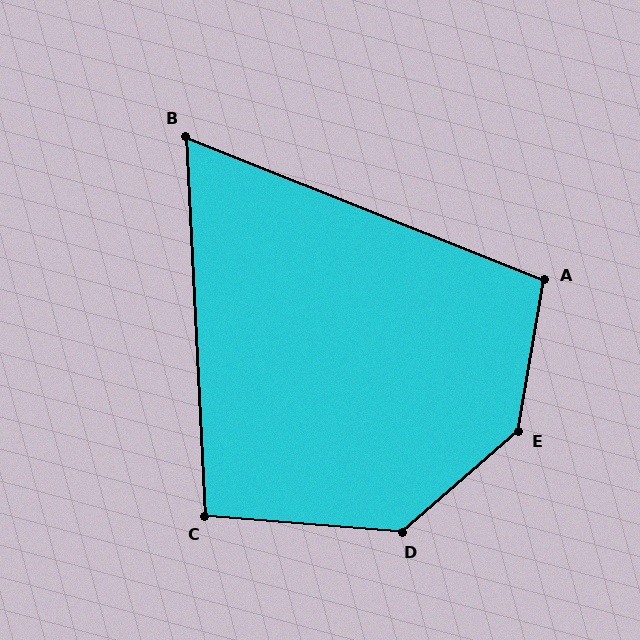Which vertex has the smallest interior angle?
B, at approximately 65 degrees.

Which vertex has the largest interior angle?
E, at approximately 141 degrees.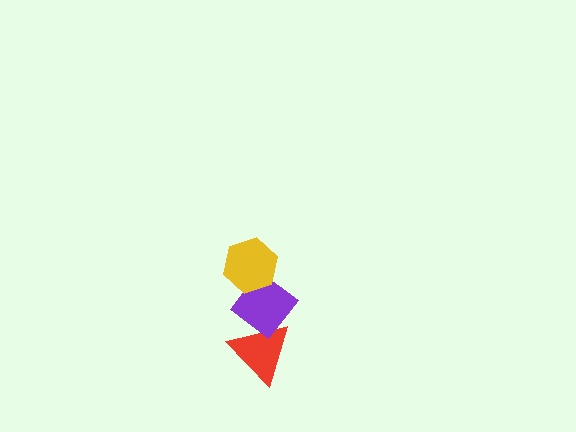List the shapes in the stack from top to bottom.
From top to bottom: the yellow hexagon, the purple diamond, the red triangle.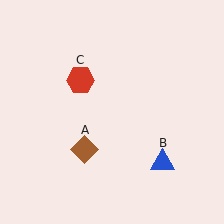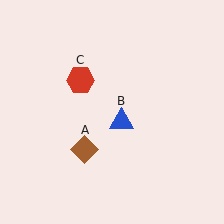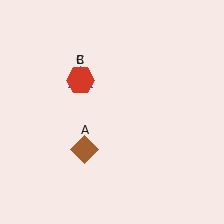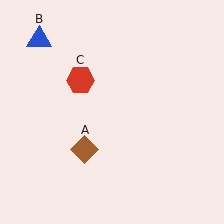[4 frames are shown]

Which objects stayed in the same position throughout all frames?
Brown diamond (object A) and red hexagon (object C) remained stationary.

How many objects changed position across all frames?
1 object changed position: blue triangle (object B).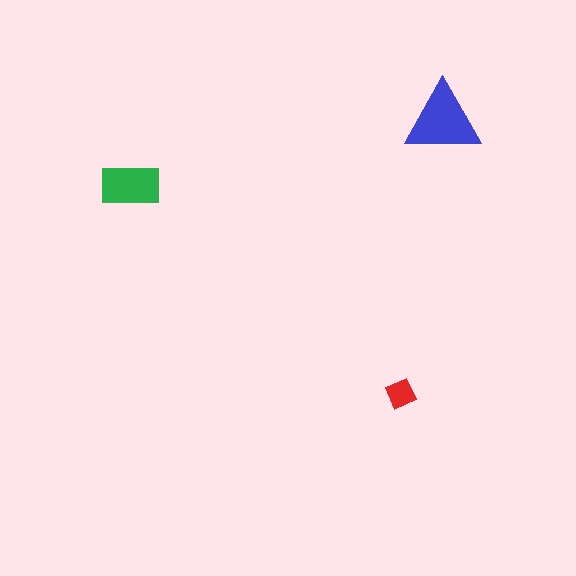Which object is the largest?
The blue triangle.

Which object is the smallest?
The red diamond.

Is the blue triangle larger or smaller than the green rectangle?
Larger.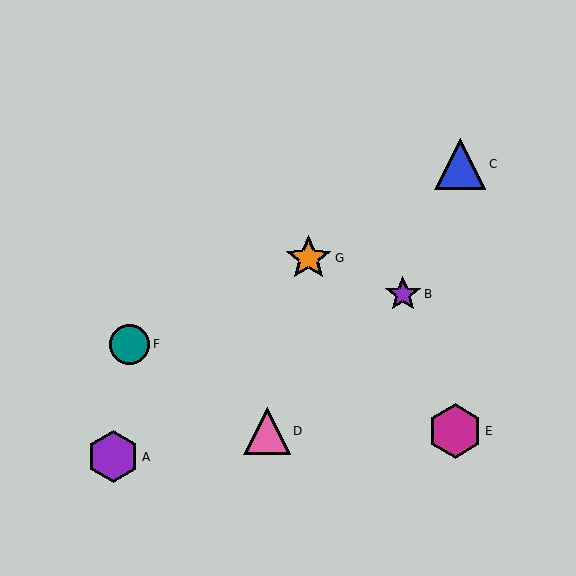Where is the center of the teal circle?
The center of the teal circle is at (130, 344).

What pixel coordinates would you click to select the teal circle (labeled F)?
Click at (130, 344) to select the teal circle F.